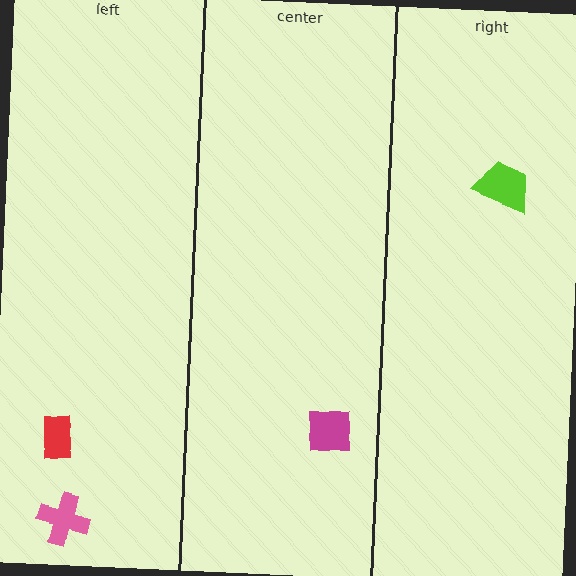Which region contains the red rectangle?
The left region.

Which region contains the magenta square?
The center region.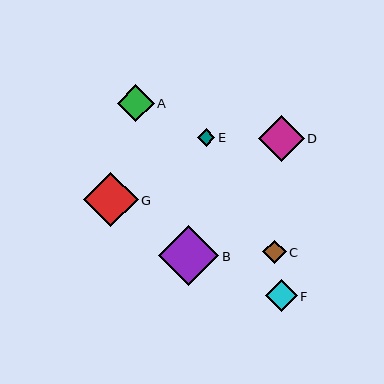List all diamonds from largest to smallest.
From largest to smallest: B, G, D, A, F, C, E.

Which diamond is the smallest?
Diamond E is the smallest with a size of approximately 18 pixels.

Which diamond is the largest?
Diamond B is the largest with a size of approximately 60 pixels.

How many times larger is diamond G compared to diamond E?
Diamond G is approximately 3.1 times the size of diamond E.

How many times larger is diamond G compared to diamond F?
Diamond G is approximately 1.7 times the size of diamond F.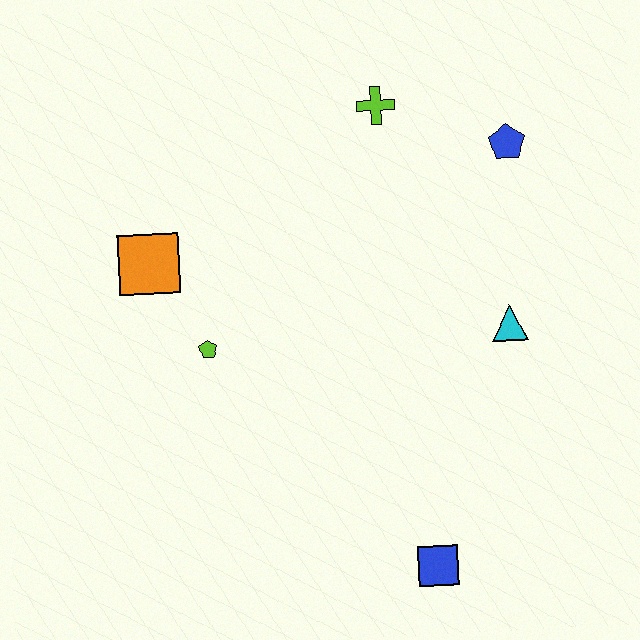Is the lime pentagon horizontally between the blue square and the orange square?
Yes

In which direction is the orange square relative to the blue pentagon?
The orange square is to the left of the blue pentagon.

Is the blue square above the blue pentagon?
No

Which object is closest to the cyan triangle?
The blue pentagon is closest to the cyan triangle.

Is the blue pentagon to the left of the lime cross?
No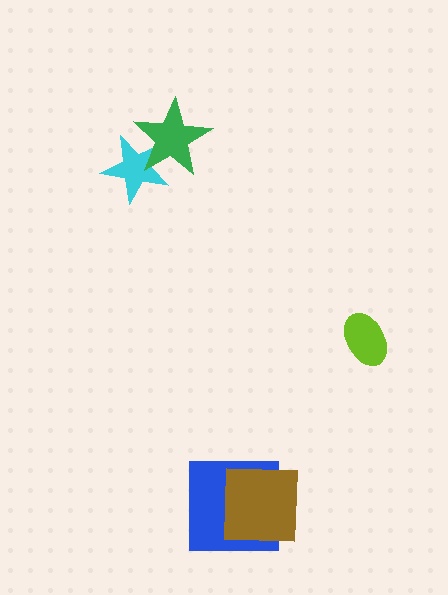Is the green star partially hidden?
No, no other shape covers it.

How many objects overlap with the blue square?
1 object overlaps with the blue square.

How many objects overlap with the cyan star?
1 object overlaps with the cyan star.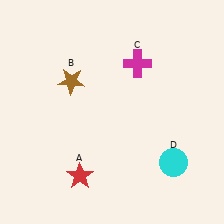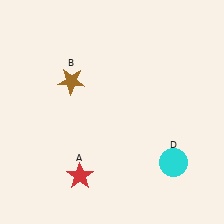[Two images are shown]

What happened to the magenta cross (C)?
The magenta cross (C) was removed in Image 2. It was in the top-right area of Image 1.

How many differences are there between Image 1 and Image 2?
There is 1 difference between the two images.